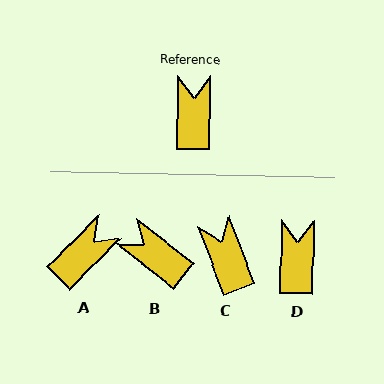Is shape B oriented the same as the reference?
No, it is off by about 54 degrees.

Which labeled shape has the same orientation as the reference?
D.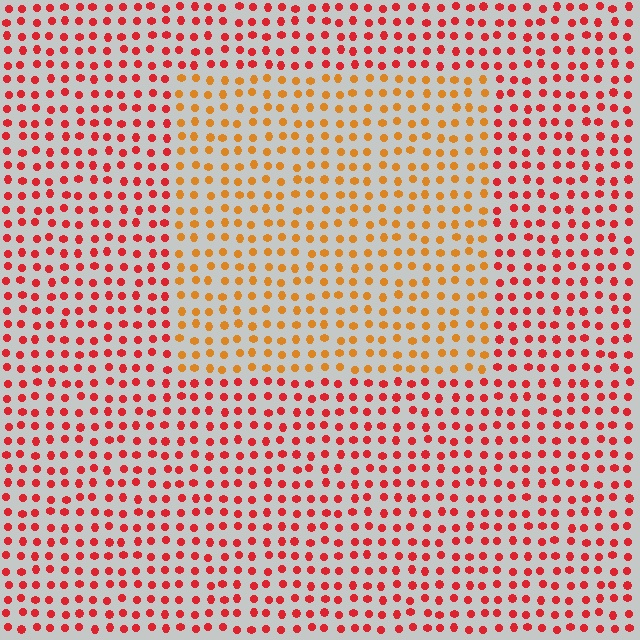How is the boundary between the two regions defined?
The boundary is defined purely by a slight shift in hue (about 36 degrees). Spacing, size, and orientation are identical on both sides.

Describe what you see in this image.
The image is filled with small red elements in a uniform arrangement. A rectangle-shaped region is visible where the elements are tinted to a slightly different hue, forming a subtle color boundary.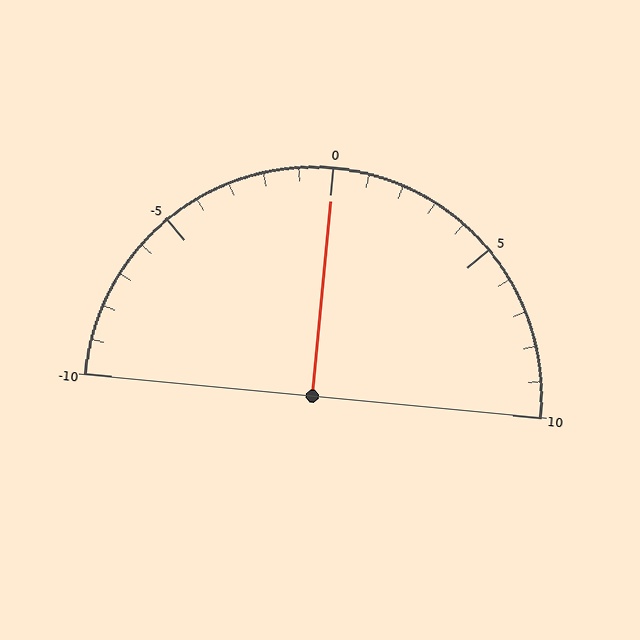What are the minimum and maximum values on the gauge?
The gauge ranges from -10 to 10.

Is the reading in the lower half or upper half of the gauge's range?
The reading is in the upper half of the range (-10 to 10).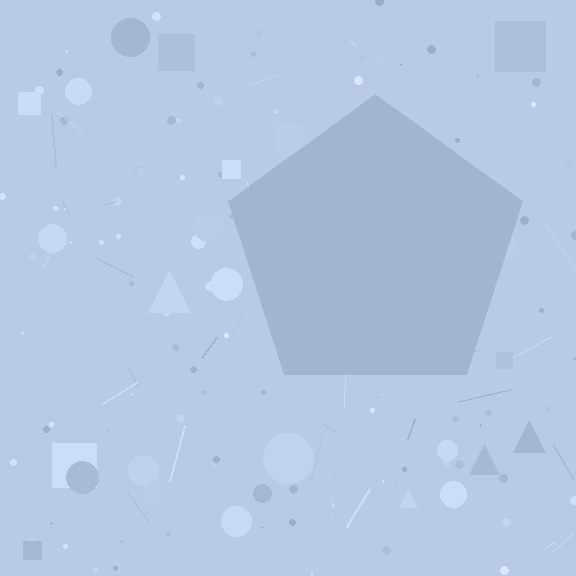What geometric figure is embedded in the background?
A pentagon is embedded in the background.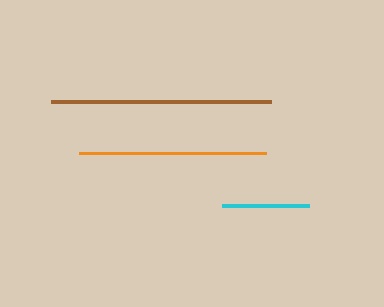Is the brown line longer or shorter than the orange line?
The brown line is longer than the orange line.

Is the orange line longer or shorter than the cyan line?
The orange line is longer than the cyan line.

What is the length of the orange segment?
The orange segment is approximately 187 pixels long.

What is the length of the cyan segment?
The cyan segment is approximately 87 pixels long.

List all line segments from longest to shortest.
From longest to shortest: brown, orange, cyan.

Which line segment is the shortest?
The cyan line is the shortest at approximately 87 pixels.